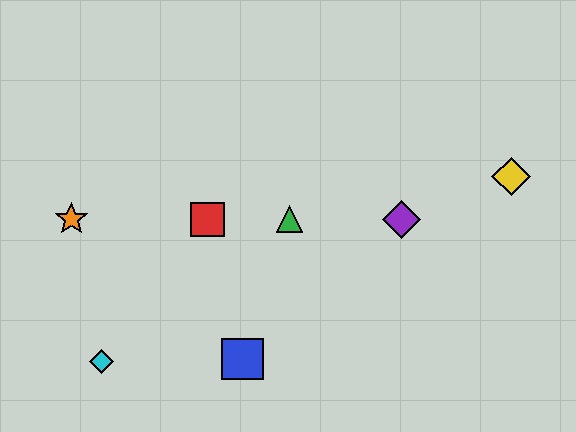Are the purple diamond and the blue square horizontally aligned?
No, the purple diamond is at y≈219 and the blue square is at y≈359.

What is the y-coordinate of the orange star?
The orange star is at y≈219.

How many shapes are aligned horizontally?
4 shapes (the red square, the green triangle, the purple diamond, the orange star) are aligned horizontally.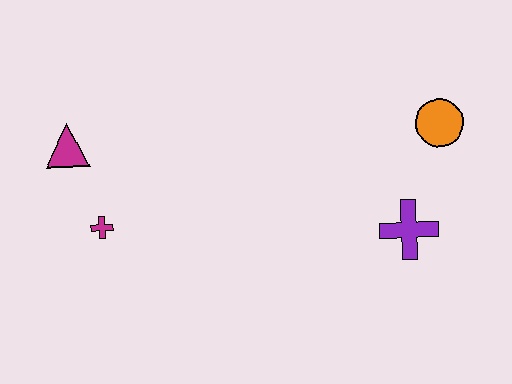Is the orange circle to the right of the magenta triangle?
Yes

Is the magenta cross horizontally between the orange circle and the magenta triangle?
Yes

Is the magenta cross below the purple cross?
No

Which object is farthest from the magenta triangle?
The orange circle is farthest from the magenta triangle.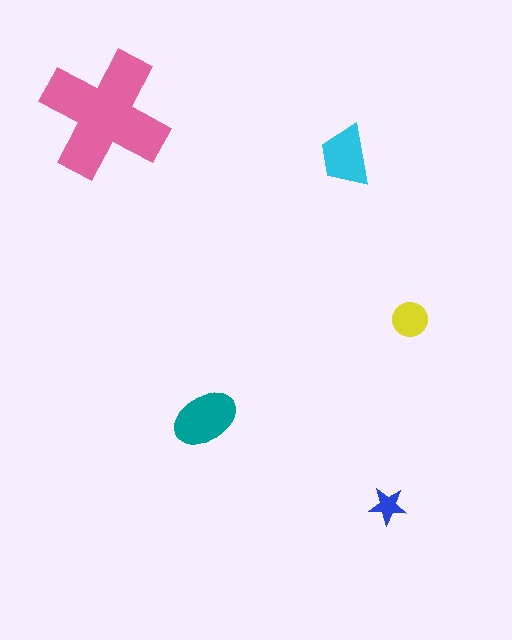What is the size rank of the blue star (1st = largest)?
5th.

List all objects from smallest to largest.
The blue star, the yellow circle, the cyan trapezoid, the teal ellipse, the pink cross.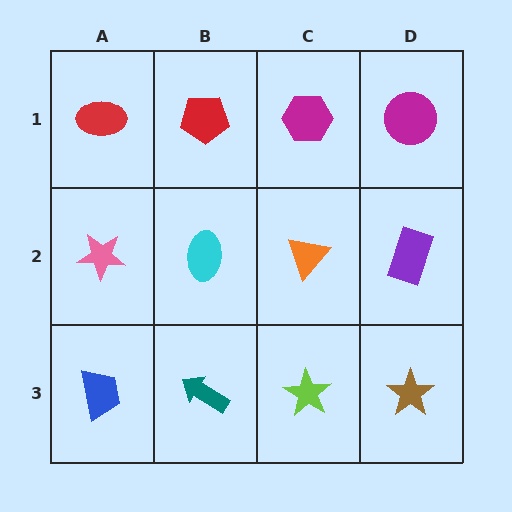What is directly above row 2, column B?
A red pentagon.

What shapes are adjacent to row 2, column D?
A magenta circle (row 1, column D), a brown star (row 3, column D), an orange triangle (row 2, column C).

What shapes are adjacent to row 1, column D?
A purple rectangle (row 2, column D), a magenta hexagon (row 1, column C).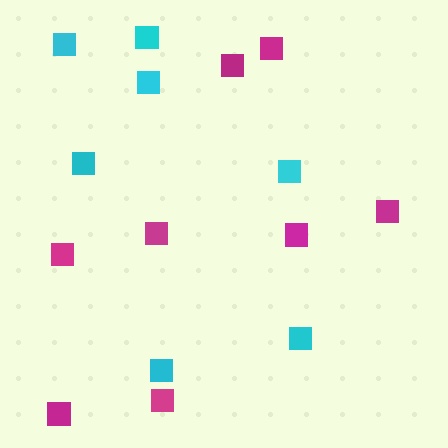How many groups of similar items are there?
There are 2 groups: one group of cyan squares (7) and one group of magenta squares (8).